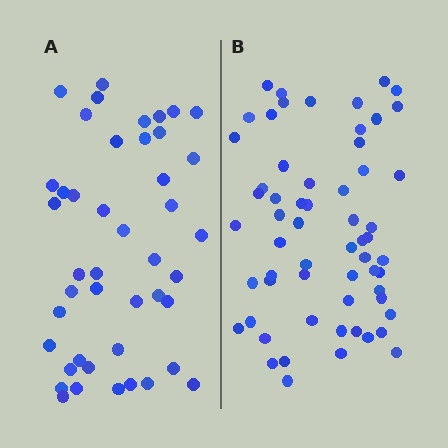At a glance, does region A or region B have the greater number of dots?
Region B (the right region) has more dots.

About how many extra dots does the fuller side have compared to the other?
Region B has approximately 15 more dots than region A.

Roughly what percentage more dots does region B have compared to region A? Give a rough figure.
About 35% more.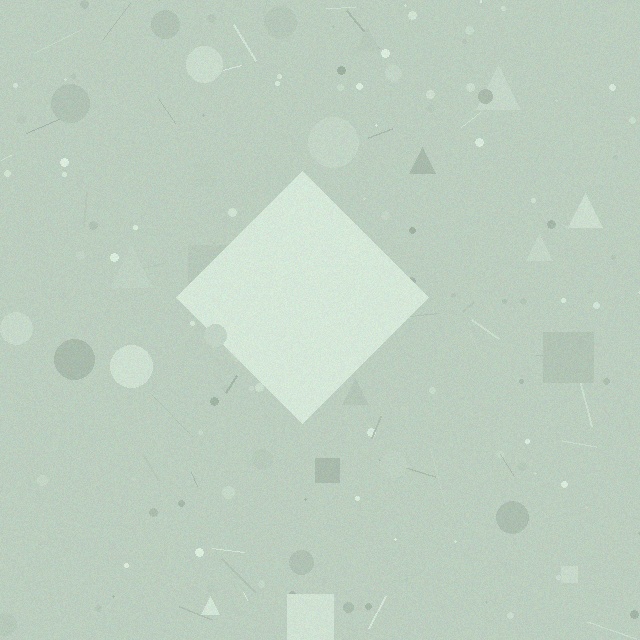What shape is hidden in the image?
A diamond is hidden in the image.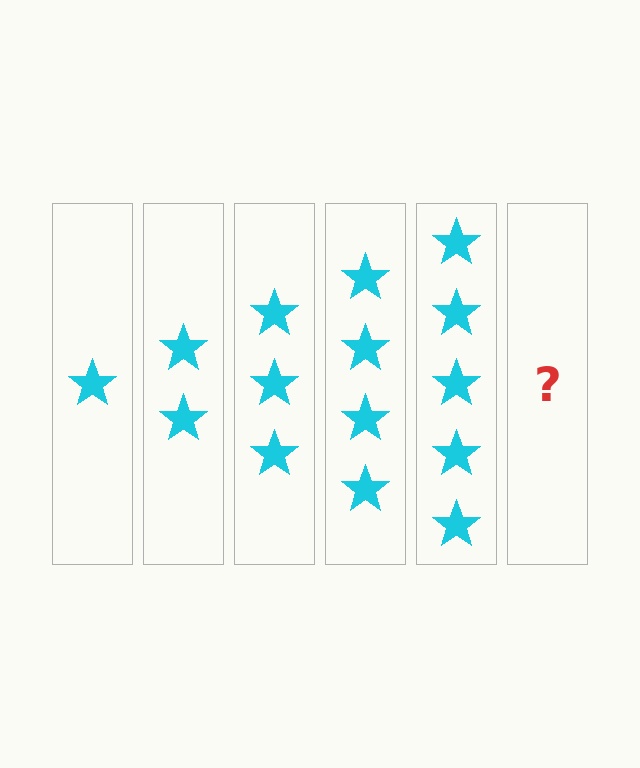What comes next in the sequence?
The next element should be 6 stars.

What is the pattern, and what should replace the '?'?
The pattern is that each step adds one more star. The '?' should be 6 stars.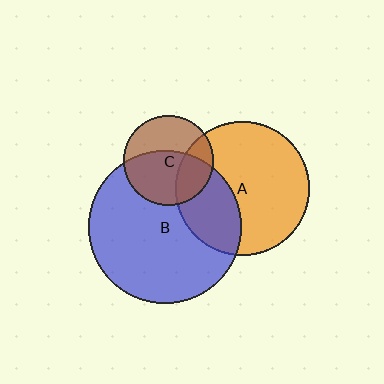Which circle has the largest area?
Circle B (blue).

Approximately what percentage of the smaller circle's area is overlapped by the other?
Approximately 30%.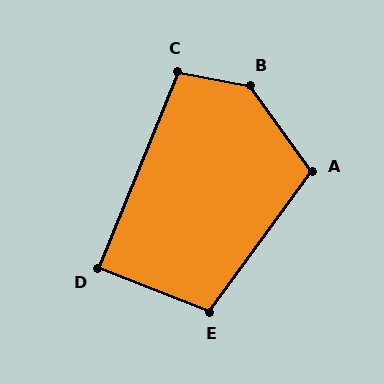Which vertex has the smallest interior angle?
D, at approximately 89 degrees.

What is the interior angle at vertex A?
Approximately 108 degrees (obtuse).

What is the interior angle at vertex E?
Approximately 105 degrees (obtuse).